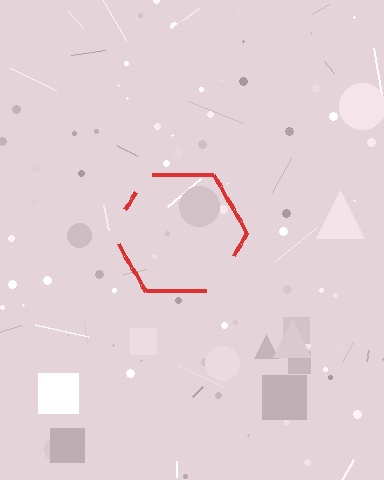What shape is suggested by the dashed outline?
The dashed outline suggests a hexagon.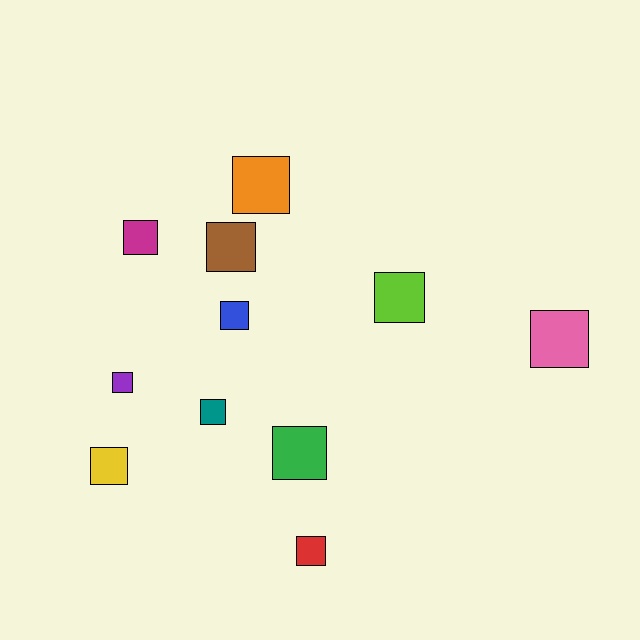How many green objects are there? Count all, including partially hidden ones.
There is 1 green object.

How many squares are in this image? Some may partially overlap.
There are 11 squares.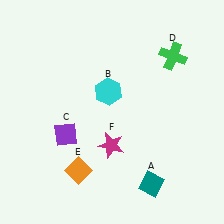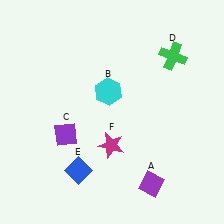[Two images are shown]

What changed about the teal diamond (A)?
In Image 1, A is teal. In Image 2, it changed to purple.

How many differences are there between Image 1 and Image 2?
There are 2 differences between the two images.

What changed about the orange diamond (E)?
In Image 1, E is orange. In Image 2, it changed to blue.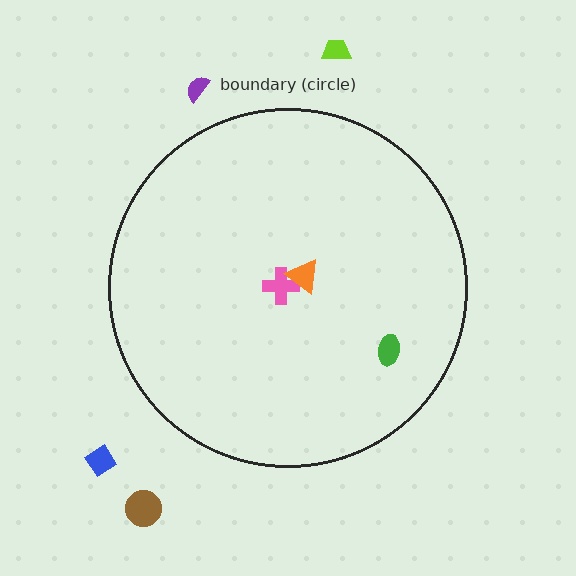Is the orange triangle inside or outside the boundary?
Inside.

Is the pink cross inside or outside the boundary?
Inside.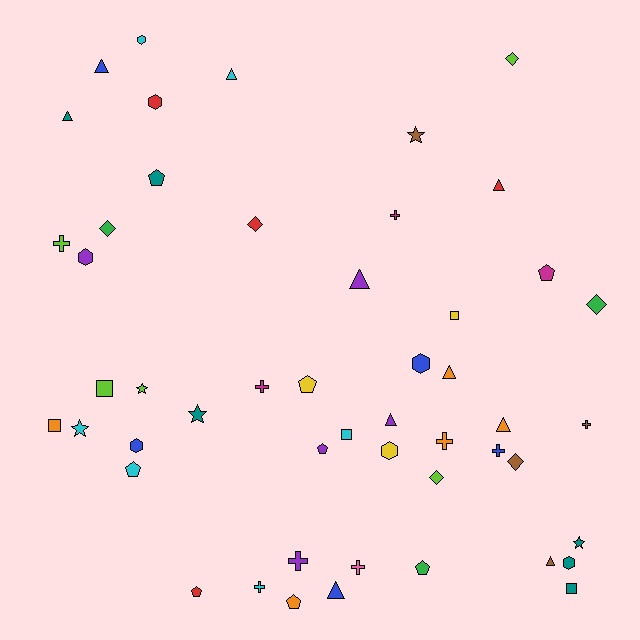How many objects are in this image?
There are 50 objects.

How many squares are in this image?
There are 5 squares.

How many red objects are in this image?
There are 4 red objects.